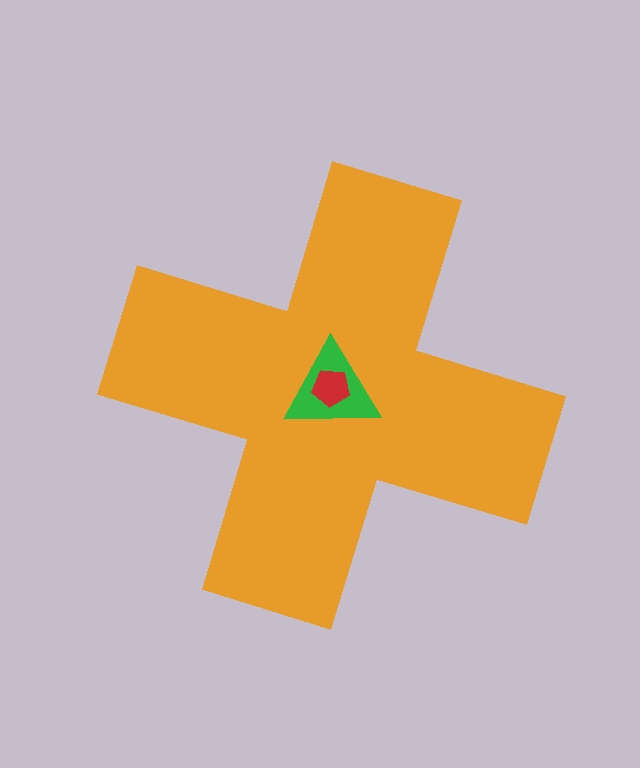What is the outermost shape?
The orange cross.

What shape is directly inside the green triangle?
The red pentagon.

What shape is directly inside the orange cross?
The green triangle.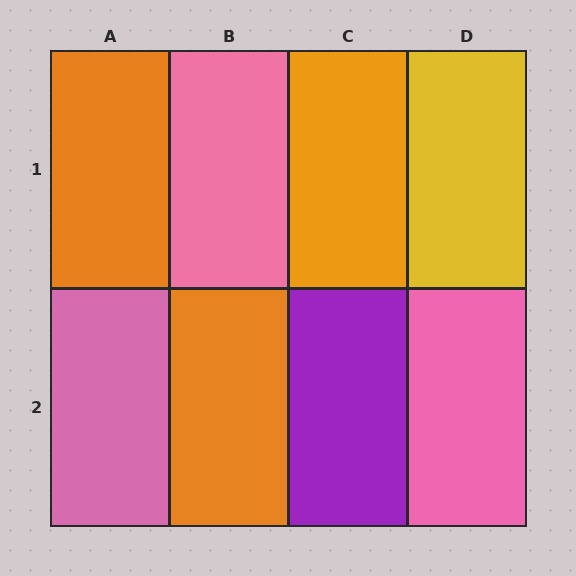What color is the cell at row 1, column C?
Orange.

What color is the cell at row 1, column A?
Orange.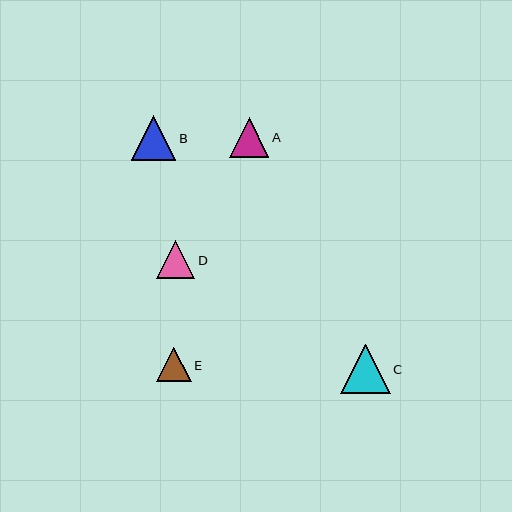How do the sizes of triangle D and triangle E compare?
Triangle D and triangle E are approximately the same size.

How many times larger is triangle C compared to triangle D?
Triangle C is approximately 1.3 times the size of triangle D.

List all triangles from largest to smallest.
From largest to smallest: C, B, A, D, E.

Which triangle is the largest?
Triangle C is the largest with a size of approximately 49 pixels.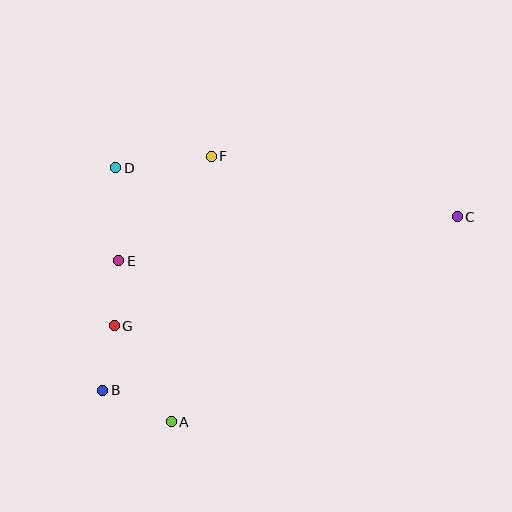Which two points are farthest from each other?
Points B and C are farthest from each other.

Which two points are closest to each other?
Points E and G are closest to each other.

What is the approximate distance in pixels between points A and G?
The distance between A and G is approximately 112 pixels.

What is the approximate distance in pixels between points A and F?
The distance between A and F is approximately 268 pixels.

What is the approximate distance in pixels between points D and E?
The distance between D and E is approximately 93 pixels.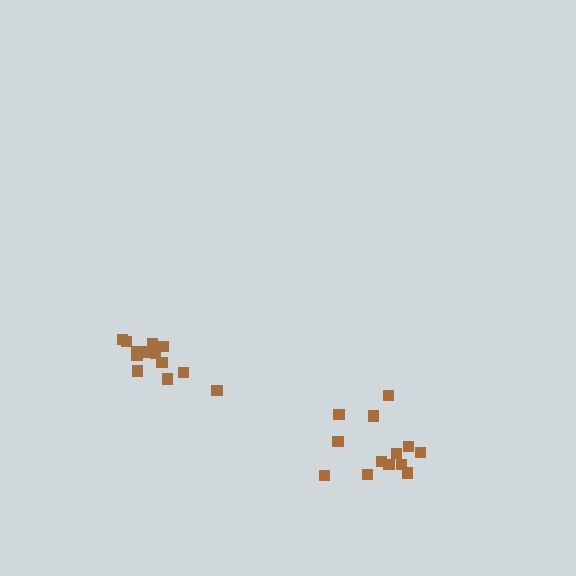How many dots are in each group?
Group 1: 14 dots, Group 2: 13 dots (27 total).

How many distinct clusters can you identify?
There are 2 distinct clusters.